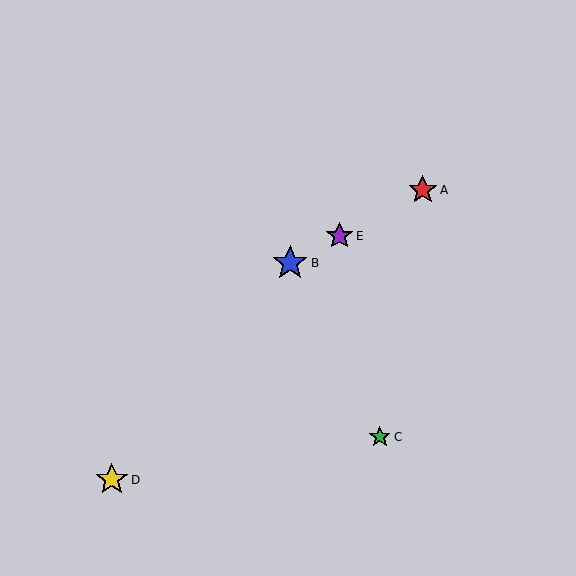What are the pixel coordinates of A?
Object A is at (423, 190).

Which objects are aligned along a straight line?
Objects A, B, E are aligned along a straight line.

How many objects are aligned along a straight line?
3 objects (A, B, E) are aligned along a straight line.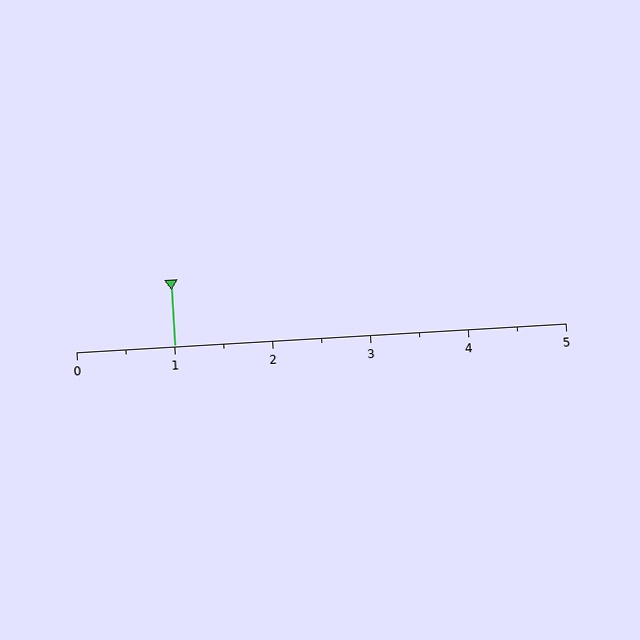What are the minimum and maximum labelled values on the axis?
The axis runs from 0 to 5.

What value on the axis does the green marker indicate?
The marker indicates approximately 1.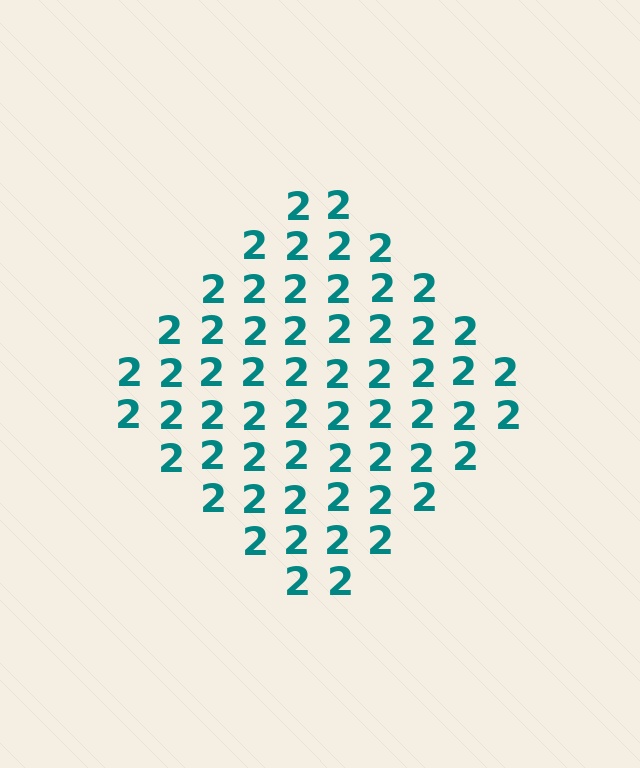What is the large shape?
The large shape is a diamond.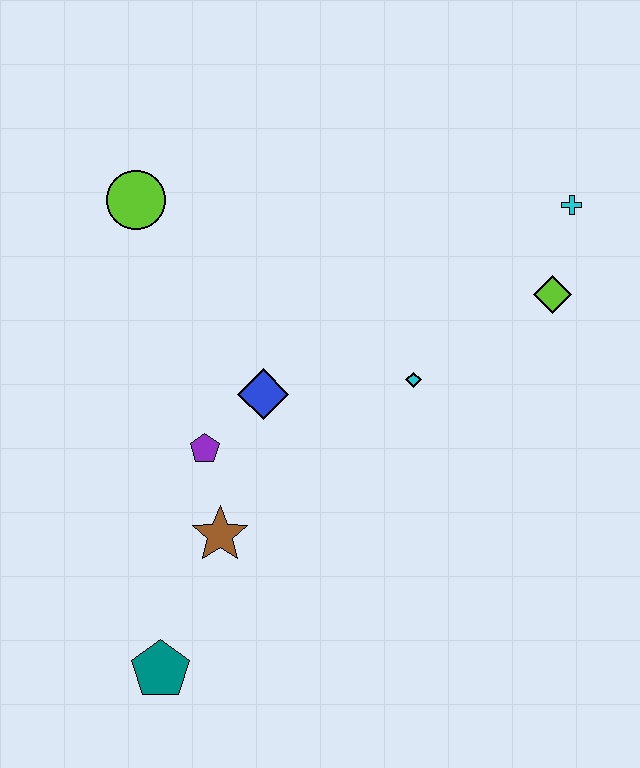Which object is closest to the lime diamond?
The cyan cross is closest to the lime diamond.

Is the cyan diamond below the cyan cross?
Yes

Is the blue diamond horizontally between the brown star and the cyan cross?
Yes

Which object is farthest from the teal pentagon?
The cyan cross is farthest from the teal pentagon.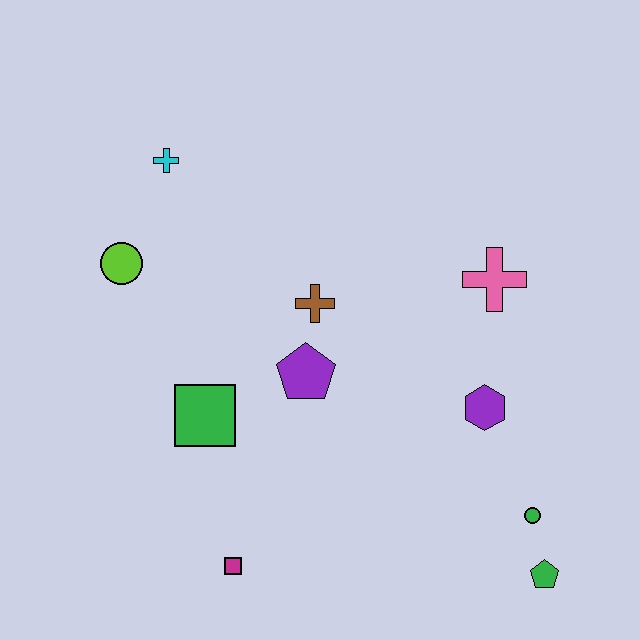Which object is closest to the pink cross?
The purple hexagon is closest to the pink cross.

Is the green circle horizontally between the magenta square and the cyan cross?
No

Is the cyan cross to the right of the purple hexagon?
No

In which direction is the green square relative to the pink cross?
The green square is to the left of the pink cross.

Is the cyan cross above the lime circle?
Yes